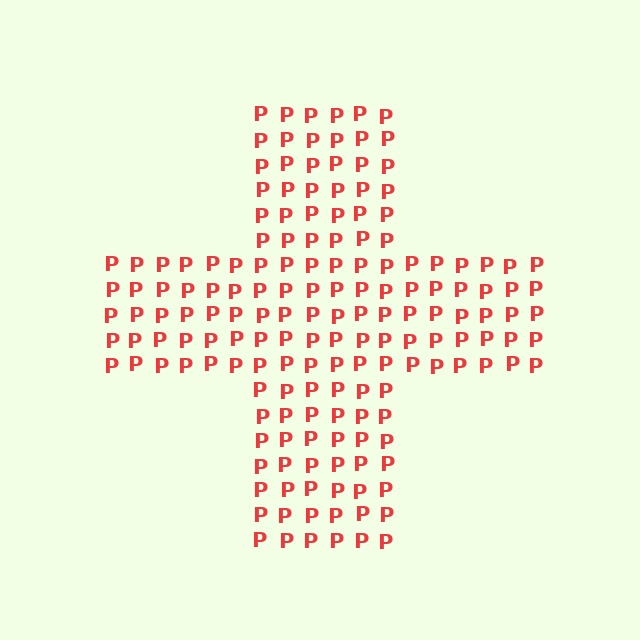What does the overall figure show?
The overall figure shows a cross.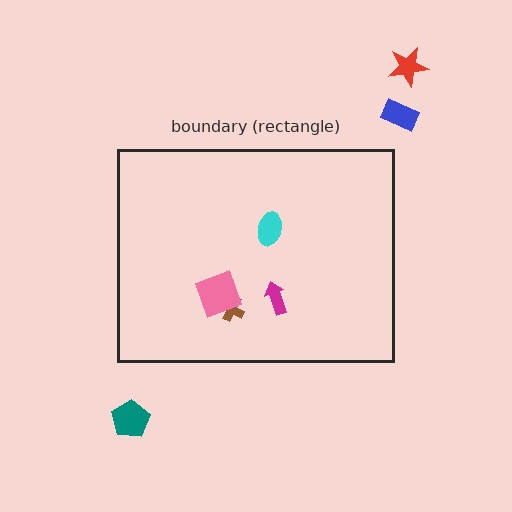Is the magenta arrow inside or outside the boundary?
Inside.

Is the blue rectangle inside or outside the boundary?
Outside.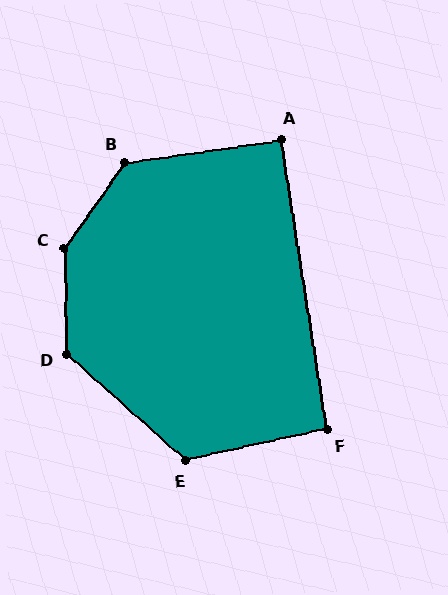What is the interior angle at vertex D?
Approximately 133 degrees (obtuse).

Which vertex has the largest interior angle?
C, at approximately 143 degrees.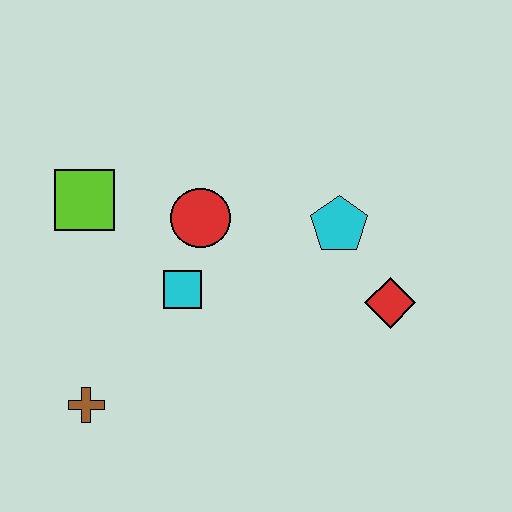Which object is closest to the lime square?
The red circle is closest to the lime square.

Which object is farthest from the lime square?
The red diamond is farthest from the lime square.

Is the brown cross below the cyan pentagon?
Yes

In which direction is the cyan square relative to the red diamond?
The cyan square is to the left of the red diamond.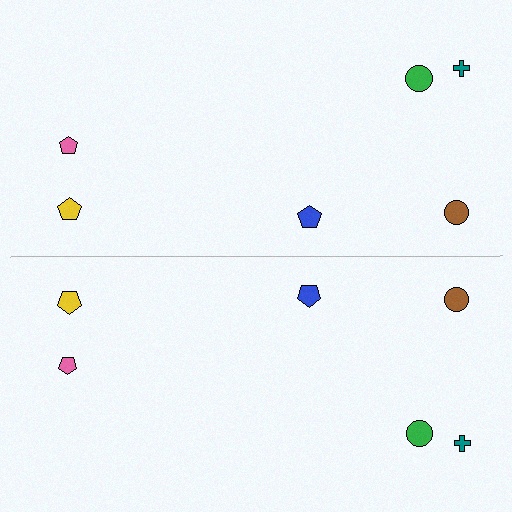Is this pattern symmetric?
Yes, this pattern has bilateral (reflection) symmetry.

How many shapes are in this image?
There are 12 shapes in this image.